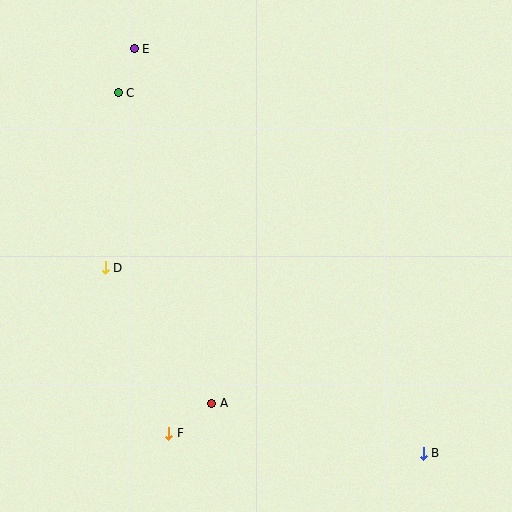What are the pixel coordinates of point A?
Point A is at (212, 403).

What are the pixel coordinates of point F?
Point F is at (169, 433).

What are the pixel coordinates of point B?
Point B is at (423, 453).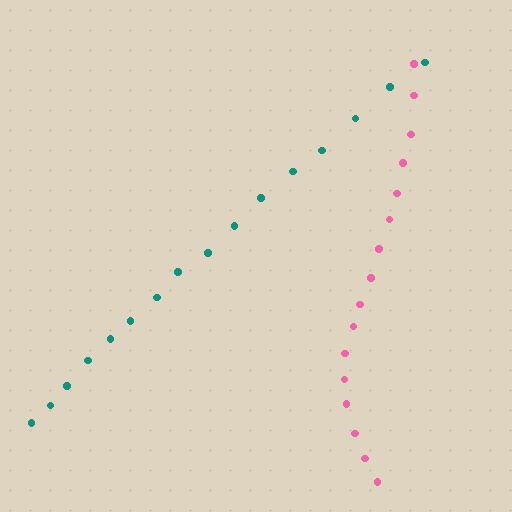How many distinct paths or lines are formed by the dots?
There are 2 distinct paths.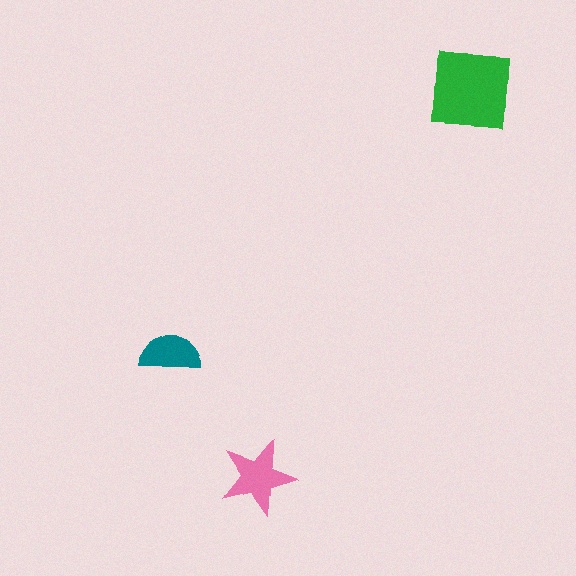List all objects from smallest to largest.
The teal semicircle, the pink star, the green square.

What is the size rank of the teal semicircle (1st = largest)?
3rd.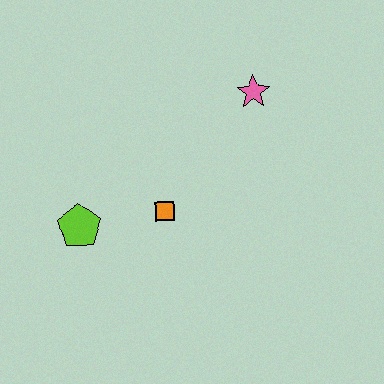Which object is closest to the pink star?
The orange square is closest to the pink star.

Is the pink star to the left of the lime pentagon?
No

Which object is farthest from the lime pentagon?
The pink star is farthest from the lime pentagon.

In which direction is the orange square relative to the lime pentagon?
The orange square is to the right of the lime pentagon.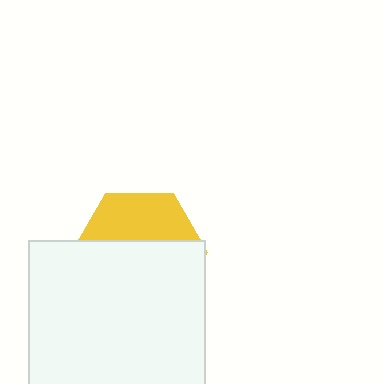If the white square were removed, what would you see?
You would see the complete yellow hexagon.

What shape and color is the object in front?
The object in front is a white square.